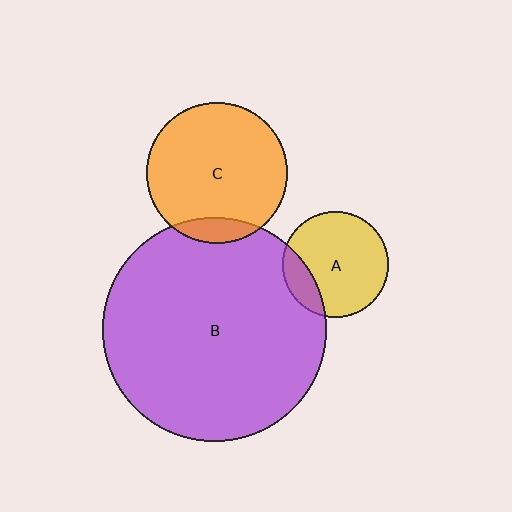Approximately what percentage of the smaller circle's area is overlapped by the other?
Approximately 10%.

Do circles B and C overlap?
Yes.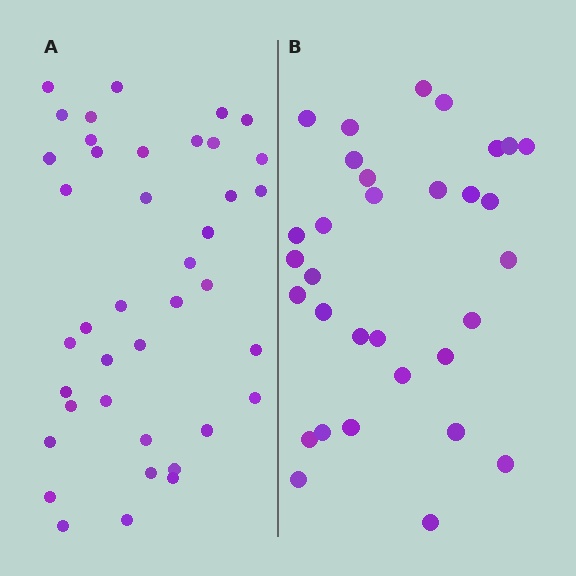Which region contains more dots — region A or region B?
Region A (the left region) has more dots.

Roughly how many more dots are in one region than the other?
Region A has roughly 8 or so more dots than region B.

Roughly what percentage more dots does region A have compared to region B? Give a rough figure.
About 25% more.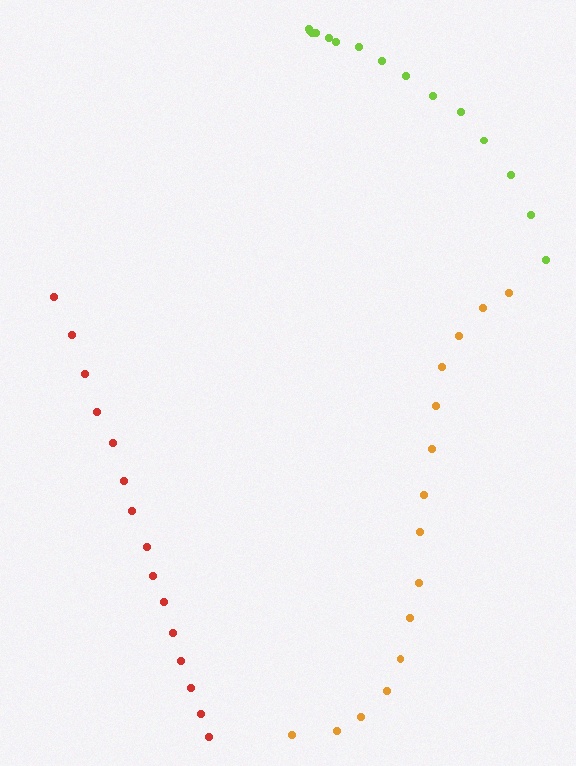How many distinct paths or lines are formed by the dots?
There are 3 distinct paths.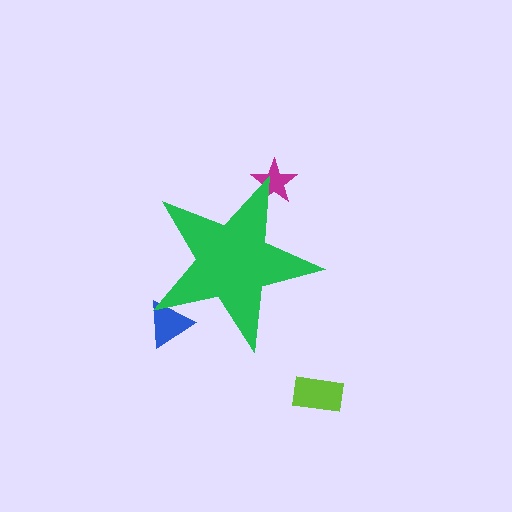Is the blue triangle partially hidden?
Yes, the blue triangle is partially hidden behind the green star.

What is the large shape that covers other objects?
A green star.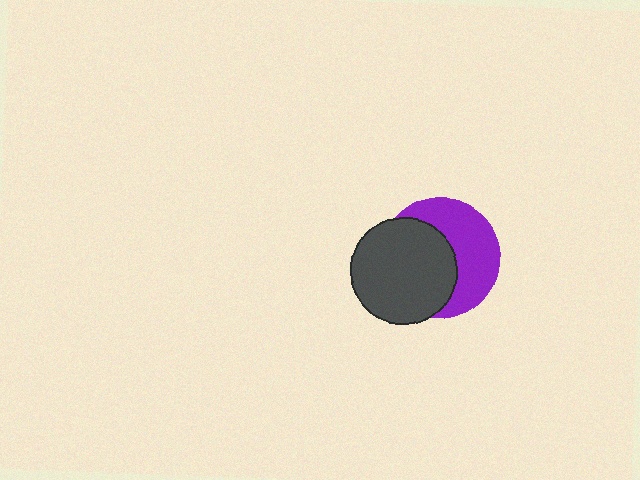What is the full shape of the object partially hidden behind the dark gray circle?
The partially hidden object is a purple circle.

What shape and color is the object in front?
The object in front is a dark gray circle.